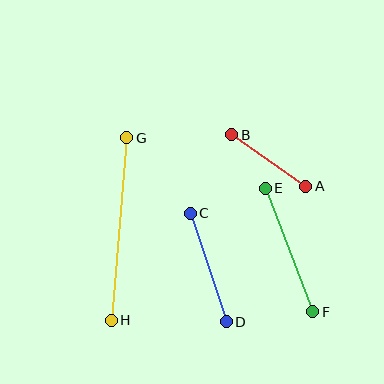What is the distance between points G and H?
The distance is approximately 183 pixels.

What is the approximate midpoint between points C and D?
The midpoint is at approximately (208, 268) pixels.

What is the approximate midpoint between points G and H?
The midpoint is at approximately (119, 229) pixels.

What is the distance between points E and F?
The distance is approximately 133 pixels.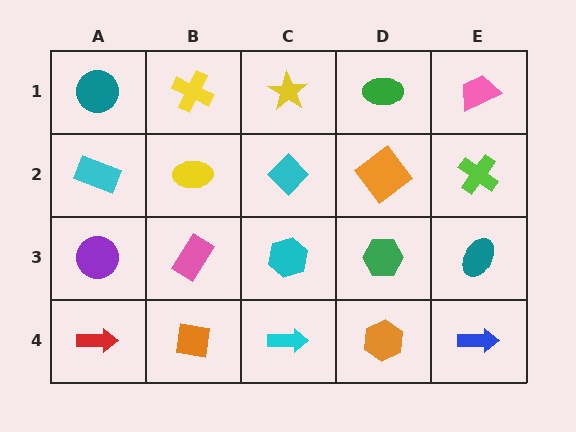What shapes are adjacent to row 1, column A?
A cyan rectangle (row 2, column A), a yellow cross (row 1, column B).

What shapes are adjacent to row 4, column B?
A pink rectangle (row 3, column B), a red arrow (row 4, column A), a cyan arrow (row 4, column C).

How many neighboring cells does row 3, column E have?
3.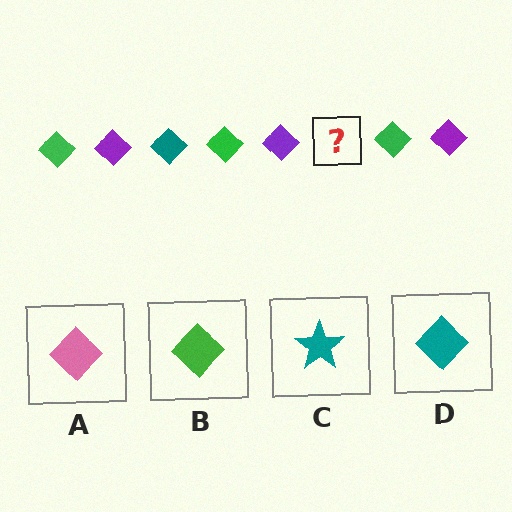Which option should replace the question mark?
Option D.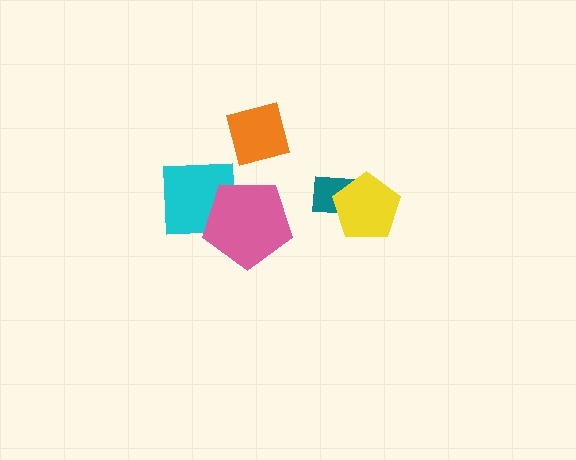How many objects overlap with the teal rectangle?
1 object overlaps with the teal rectangle.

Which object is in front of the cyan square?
The pink pentagon is in front of the cyan square.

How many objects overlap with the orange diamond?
0 objects overlap with the orange diamond.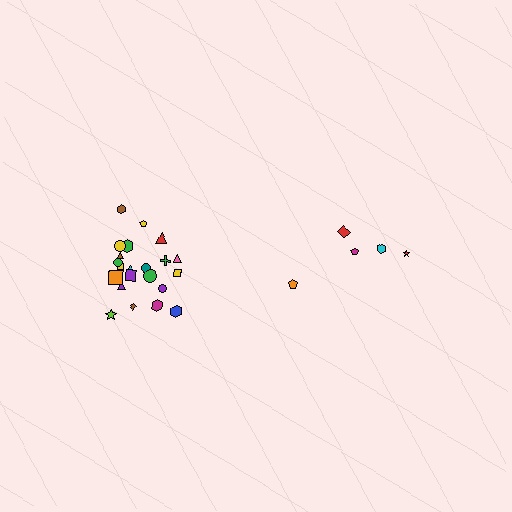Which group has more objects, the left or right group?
The left group.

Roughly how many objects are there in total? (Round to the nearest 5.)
Roughly 25 objects in total.